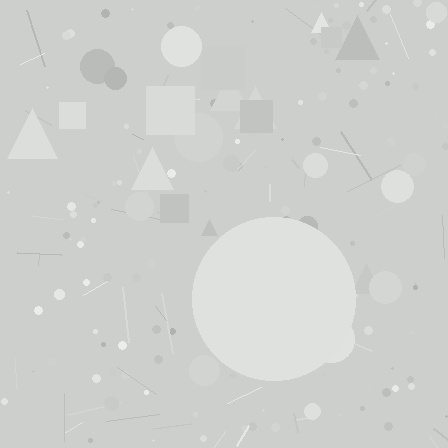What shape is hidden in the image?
A circle is hidden in the image.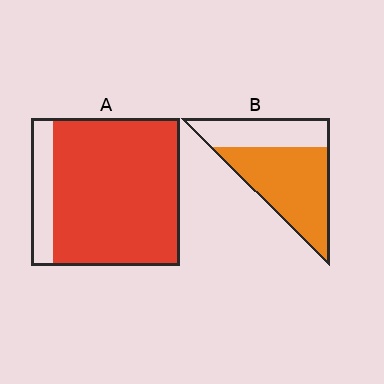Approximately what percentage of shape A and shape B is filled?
A is approximately 85% and B is approximately 65%.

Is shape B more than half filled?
Yes.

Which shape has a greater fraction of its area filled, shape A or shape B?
Shape A.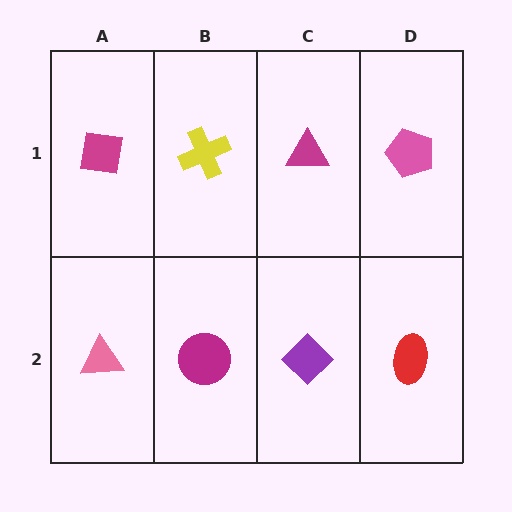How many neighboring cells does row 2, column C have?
3.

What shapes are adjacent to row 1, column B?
A magenta circle (row 2, column B), a magenta square (row 1, column A), a magenta triangle (row 1, column C).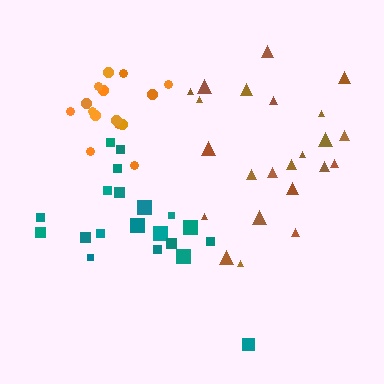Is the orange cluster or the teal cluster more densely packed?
Orange.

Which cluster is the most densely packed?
Orange.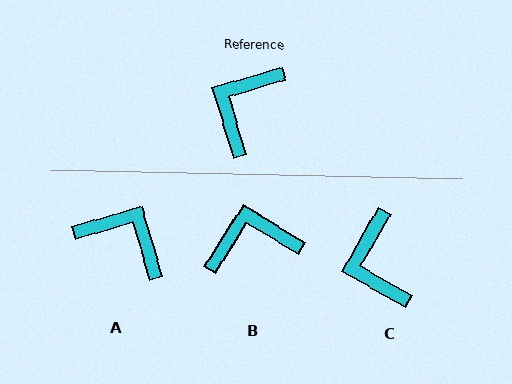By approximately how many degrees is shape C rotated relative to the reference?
Approximately 43 degrees counter-clockwise.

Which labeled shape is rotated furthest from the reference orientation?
A, about 90 degrees away.